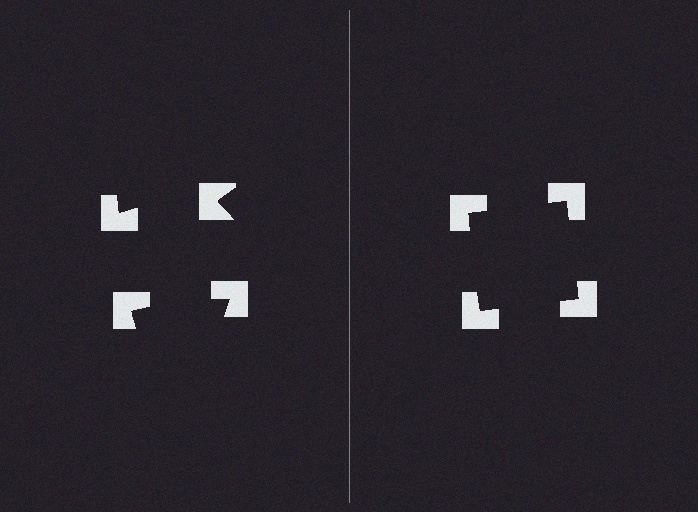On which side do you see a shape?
An illusory square appears on the right side. On the left side the wedge cuts are rotated, so no coherent shape forms.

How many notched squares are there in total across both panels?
8 — 4 on each side.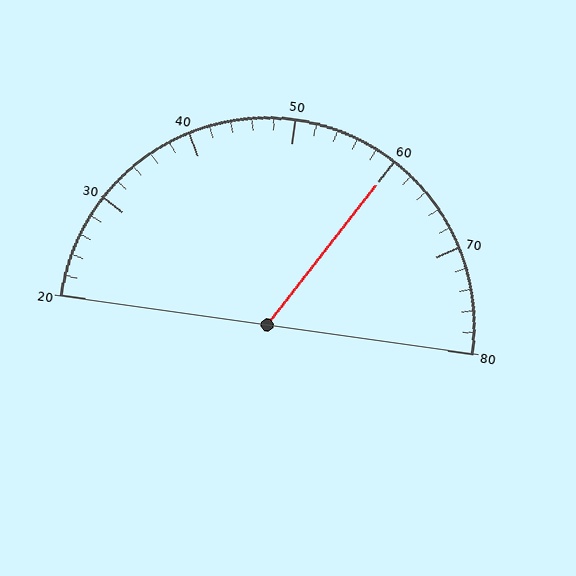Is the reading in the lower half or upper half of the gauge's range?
The reading is in the upper half of the range (20 to 80).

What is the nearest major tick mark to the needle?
The nearest major tick mark is 60.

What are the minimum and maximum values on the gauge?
The gauge ranges from 20 to 80.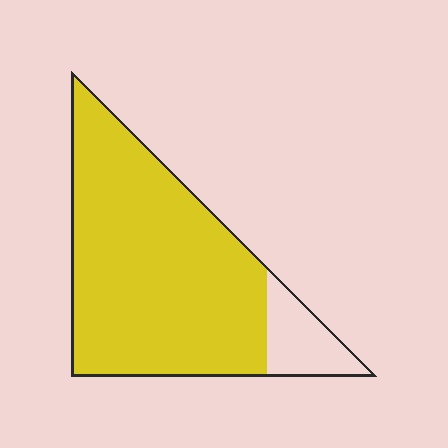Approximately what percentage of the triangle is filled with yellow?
Approximately 85%.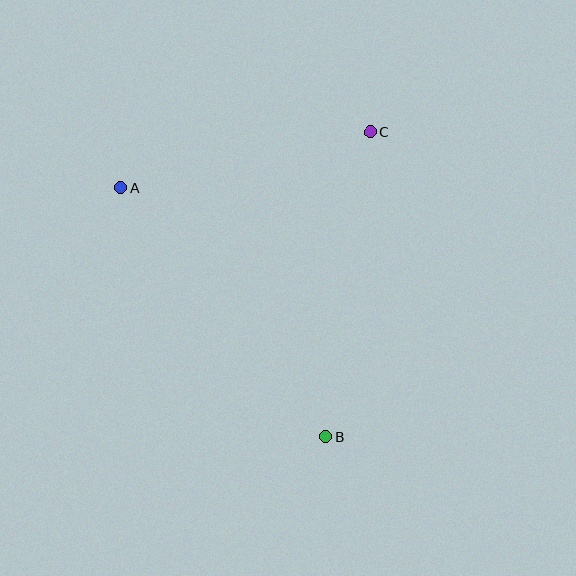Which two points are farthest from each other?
Points A and B are farthest from each other.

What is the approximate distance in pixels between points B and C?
The distance between B and C is approximately 308 pixels.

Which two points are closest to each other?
Points A and C are closest to each other.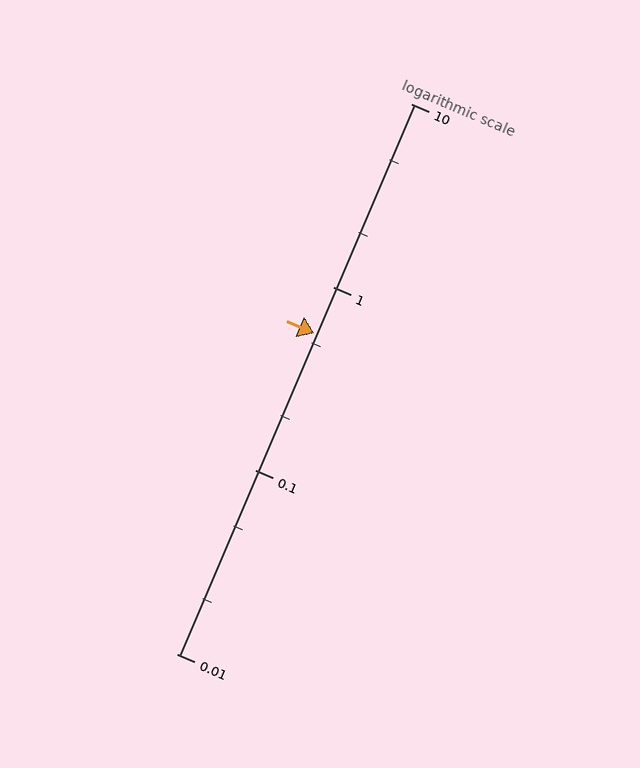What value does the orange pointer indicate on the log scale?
The pointer indicates approximately 0.56.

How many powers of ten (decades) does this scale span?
The scale spans 3 decades, from 0.01 to 10.